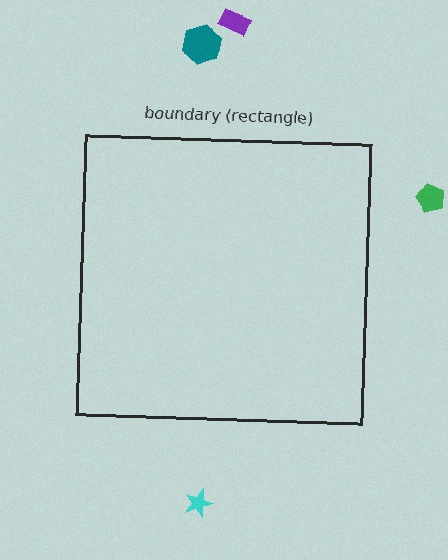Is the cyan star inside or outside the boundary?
Outside.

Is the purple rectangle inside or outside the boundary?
Outside.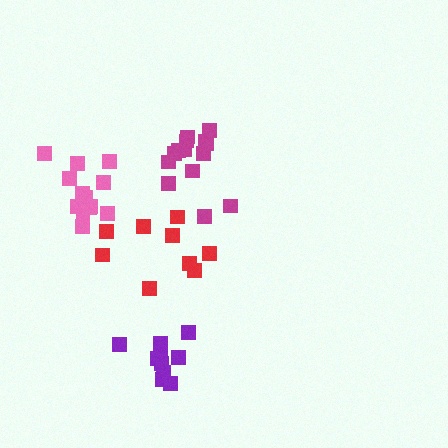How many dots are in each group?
Group 1: 9 dots, Group 2: 13 dots, Group 3: 10 dots, Group 4: 14 dots (46 total).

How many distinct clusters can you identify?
There are 4 distinct clusters.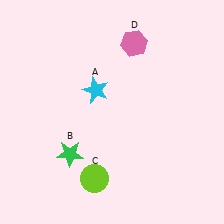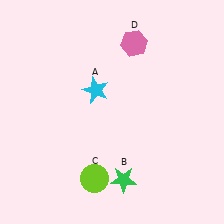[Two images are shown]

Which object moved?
The green star (B) moved right.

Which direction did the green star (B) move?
The green star (B) moved right.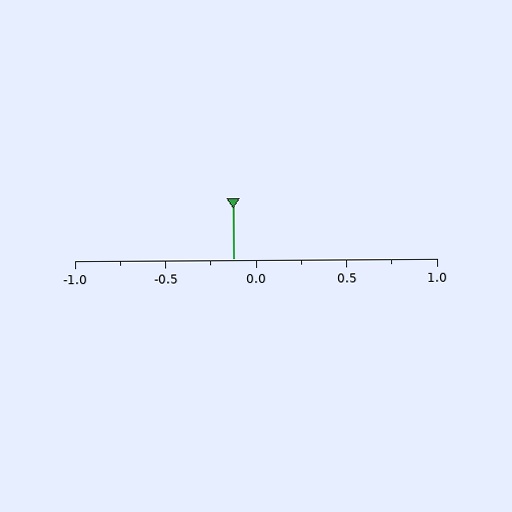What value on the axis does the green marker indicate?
The marker indicates approximately -0.12.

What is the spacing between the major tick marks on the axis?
The major ticks are spaced 0.5 apart.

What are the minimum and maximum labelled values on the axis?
The axis runs from -1.0 to 1.0.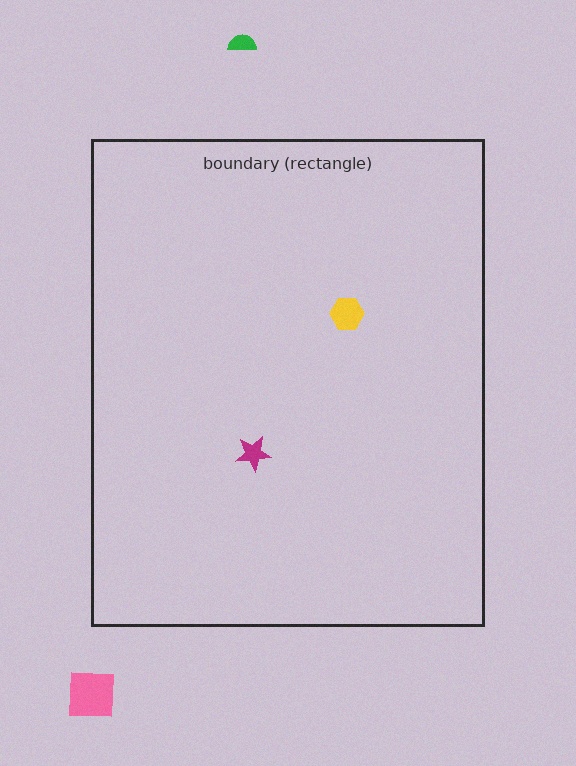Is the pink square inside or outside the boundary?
Outside.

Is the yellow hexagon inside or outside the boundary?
Inside.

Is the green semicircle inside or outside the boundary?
Outside.